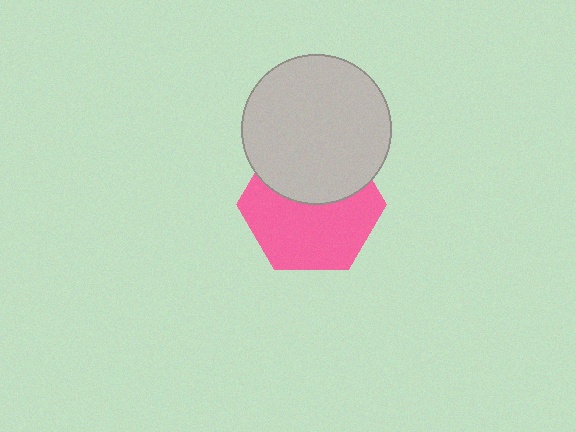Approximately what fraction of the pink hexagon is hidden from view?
Roughly 40% of the pink hexagon is hidden behind the light gray circle.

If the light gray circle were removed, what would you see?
You would see the complete pink hexagon.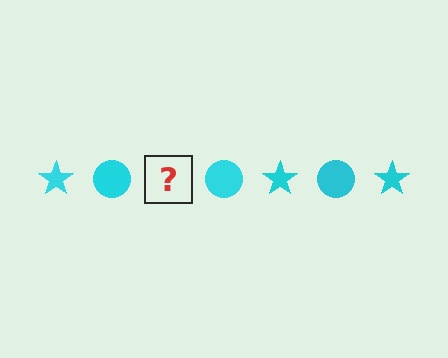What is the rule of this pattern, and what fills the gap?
The rule is that the pattern cycles through star, circle shapes in cyan. The gap should be filled with a cyan star.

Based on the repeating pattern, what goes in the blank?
The blank should be a cyan star.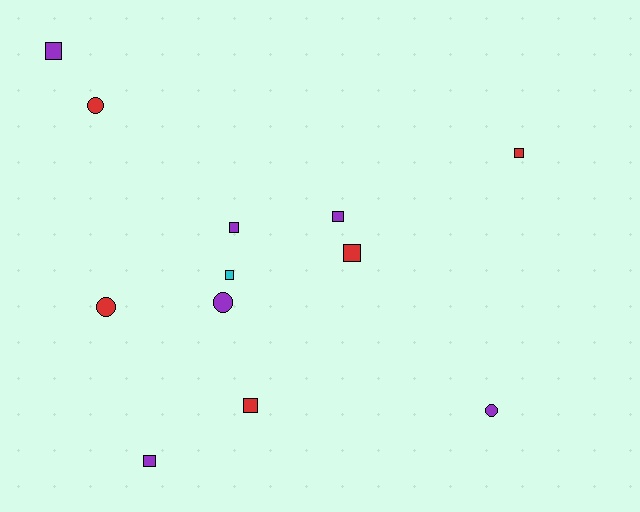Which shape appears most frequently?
Square, with 8 objects.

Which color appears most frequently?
Purple, with 6 objects.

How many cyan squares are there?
There is 1 cyan square.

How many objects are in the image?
There are 12 objects.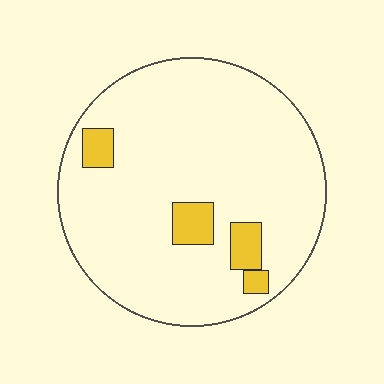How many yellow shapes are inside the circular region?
4.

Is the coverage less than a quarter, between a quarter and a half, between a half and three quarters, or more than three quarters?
Less than a quarter.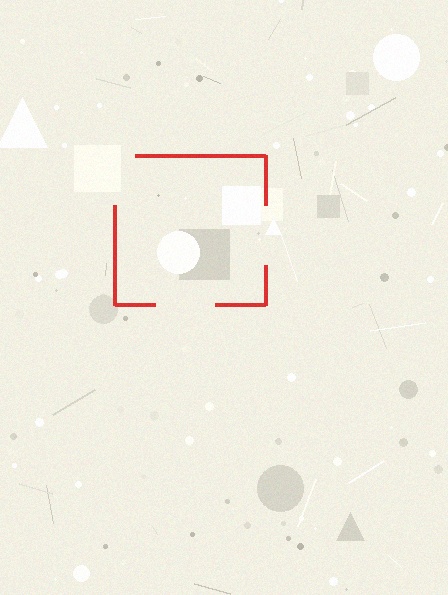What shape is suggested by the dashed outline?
The dashed outline suggests a square.